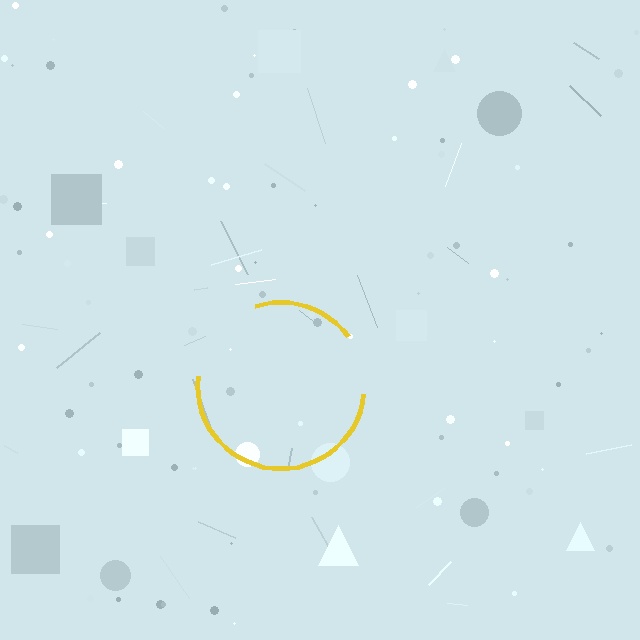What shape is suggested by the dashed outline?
The dashed outline suggests a circle.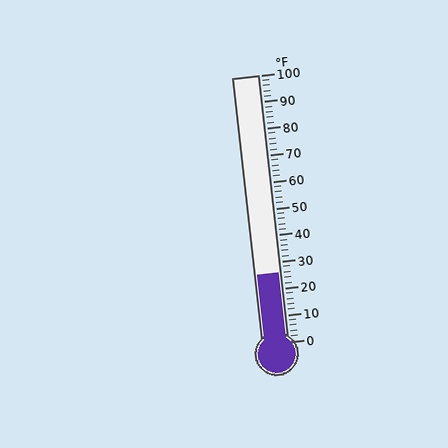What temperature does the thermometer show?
The thermometer shows approximately 26°F.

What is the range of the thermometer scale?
The thermometer scale ranges from 0°F to 100°F.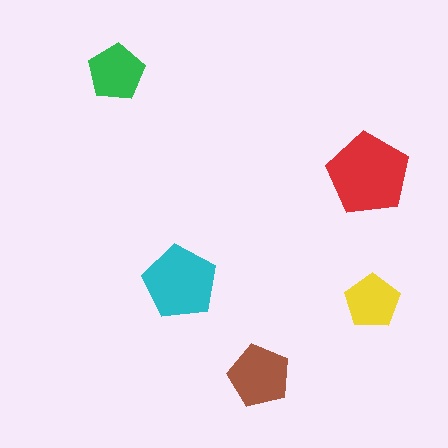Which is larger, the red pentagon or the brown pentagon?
The red one.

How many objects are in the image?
There are 5 objects in the image.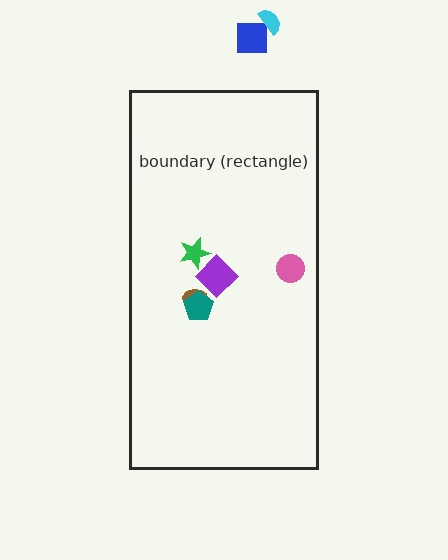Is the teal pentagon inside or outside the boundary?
Inside.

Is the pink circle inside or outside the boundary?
Inside.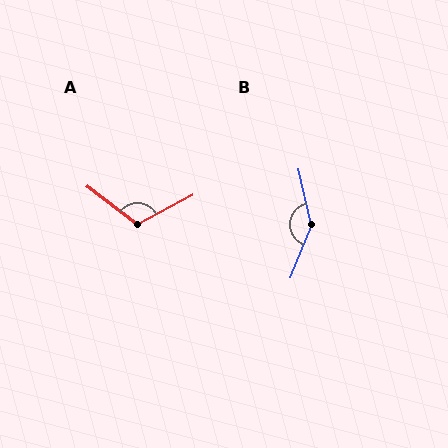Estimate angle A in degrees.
Approximately 115 degrees.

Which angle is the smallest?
A, at approximately 115 degrees.